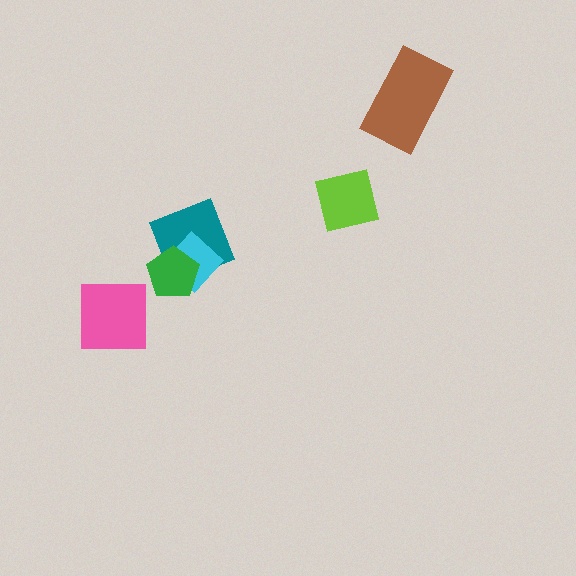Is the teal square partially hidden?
Yes, it is partially covered by another shape.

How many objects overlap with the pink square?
0 objects overlap with the pink square.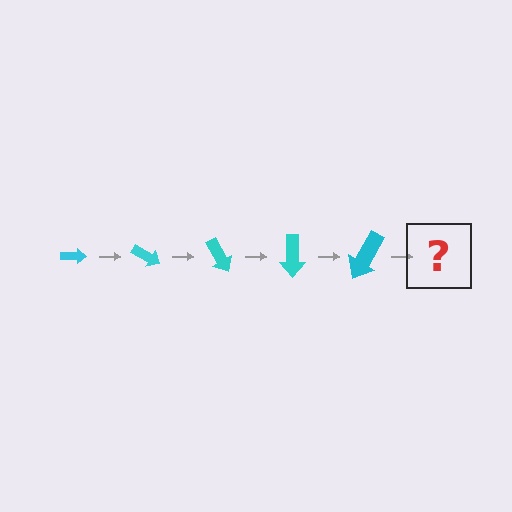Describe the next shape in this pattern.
It should be an arrow, larger than the previous one and rotated 150 degrees from the start.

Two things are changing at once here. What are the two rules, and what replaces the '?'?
The two rules are that the arrow grows larger each step and it rotates 30 degrees each step. The '?' should be an arrow, larger than the previous one and rotated 150 degrees from the start.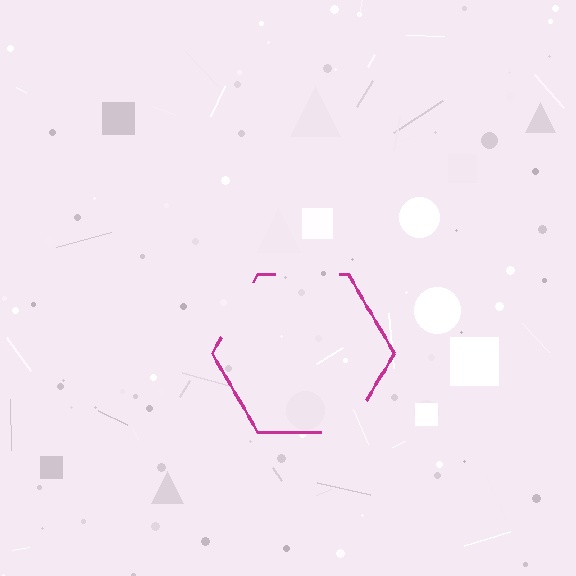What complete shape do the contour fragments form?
The contour fragments form a hexagon.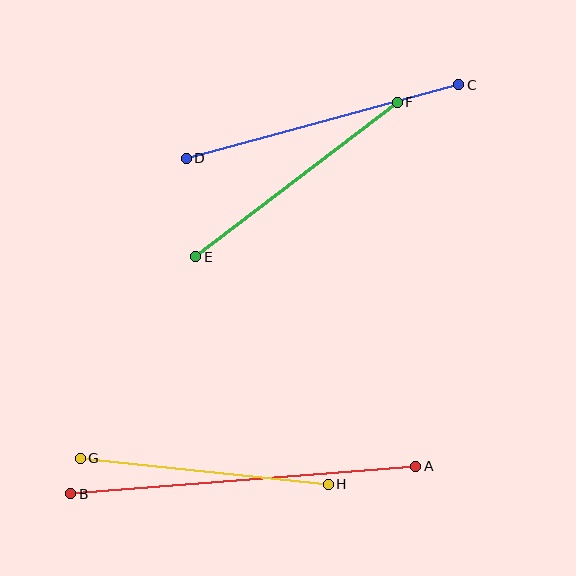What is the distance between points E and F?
The distance is approximately 254 pixels.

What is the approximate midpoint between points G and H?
The midpoint is at approximately (204, 471) pixels.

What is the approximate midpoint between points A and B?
The midpoint is at approximately (243, 480) pixels.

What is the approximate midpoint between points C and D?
The midpoint is at approximately (322, 122) pixels.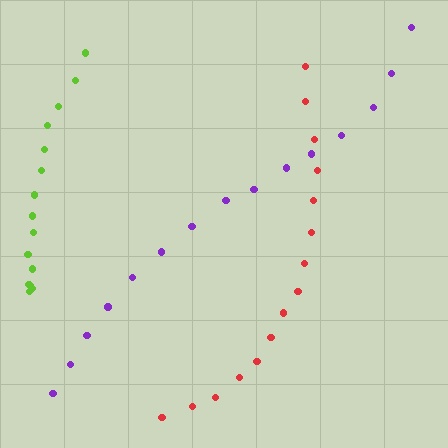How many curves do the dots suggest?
There are 3 distinct paths.